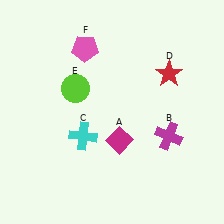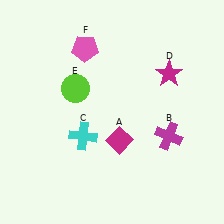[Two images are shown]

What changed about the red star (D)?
In Image 1, D is red. In Image 2, it changed to magenta.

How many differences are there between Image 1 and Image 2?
There is 1 difference between the two images.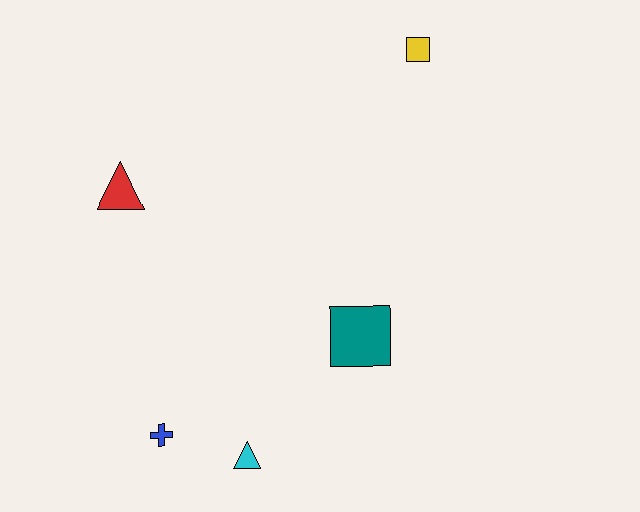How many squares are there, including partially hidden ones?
There are 2 squares.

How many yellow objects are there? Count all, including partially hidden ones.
There is 1 yellow object.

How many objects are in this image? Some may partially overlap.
There are 5 objects.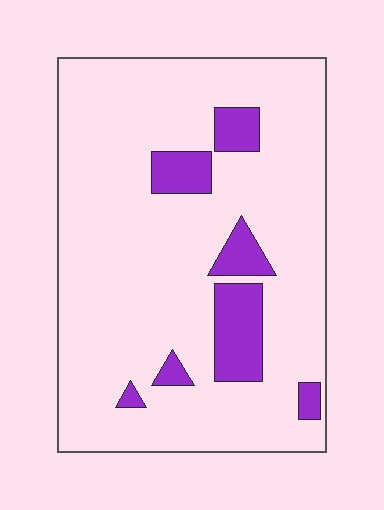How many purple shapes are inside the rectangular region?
7.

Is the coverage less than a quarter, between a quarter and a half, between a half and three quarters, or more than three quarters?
Less than a quarter.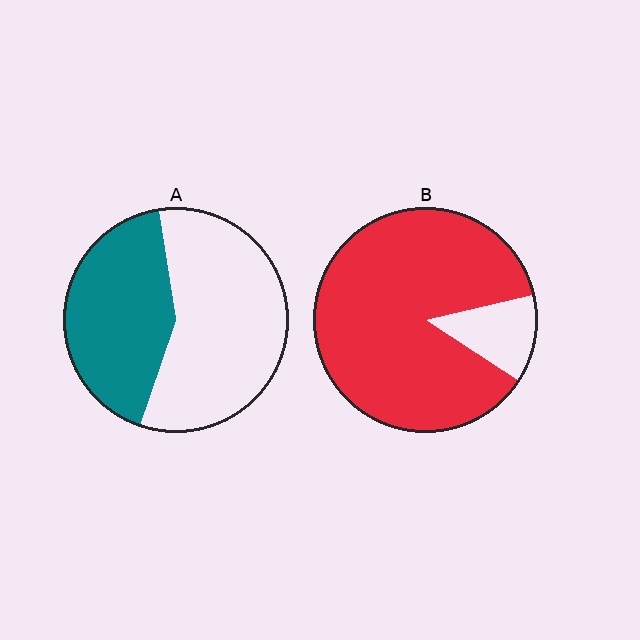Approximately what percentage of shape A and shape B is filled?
A is approximately 40% and B is approximately 85%.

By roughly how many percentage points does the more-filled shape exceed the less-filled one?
By roughly 45 percentage points (B over A).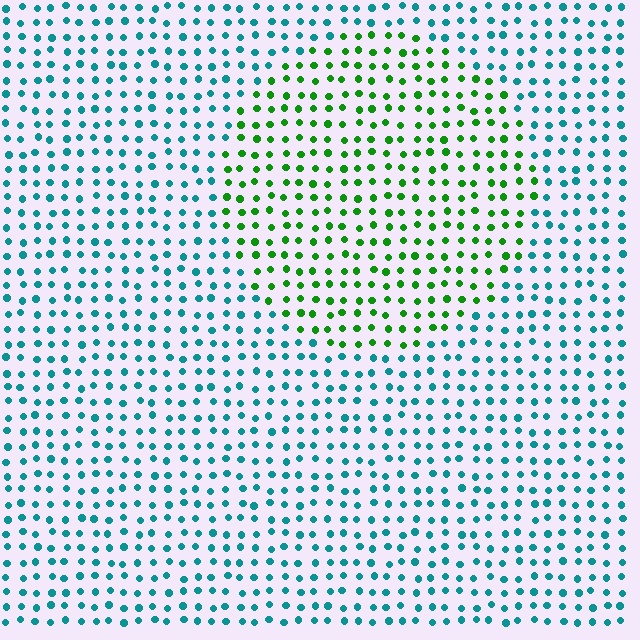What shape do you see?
I see a circle.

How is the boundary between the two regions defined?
The boundary is defined purely by a slight shift in hue (about 59 degrees). Spacing, size, and orientation are identical on both sides.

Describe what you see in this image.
The image is filled with small teal elements in a uniform arrangement. A circle-shaped region is visible where the elements are tinted to a slightly different hue, forming a subtle color boundary.